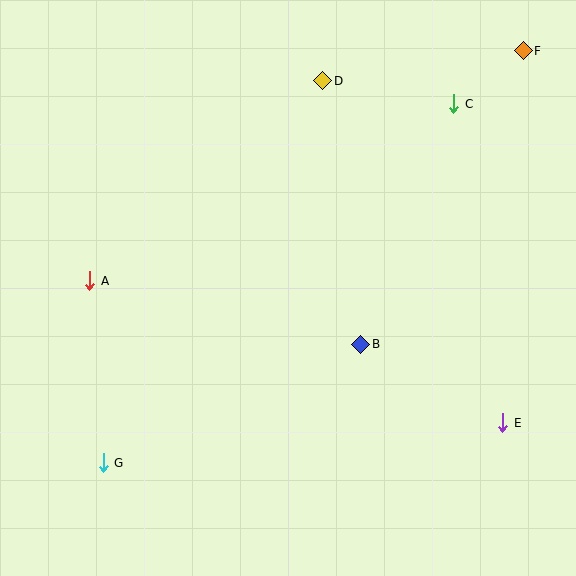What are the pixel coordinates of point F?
Point F is at (523, 51).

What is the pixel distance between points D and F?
The distance between D and F is 202 pixels.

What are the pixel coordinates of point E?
Point E is at (503, 423).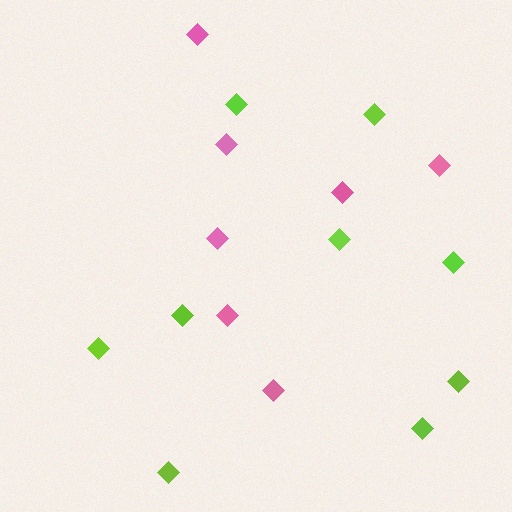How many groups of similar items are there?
There are 2 groups: one group of lime diamonds (9) and one group of pink diamonds (7).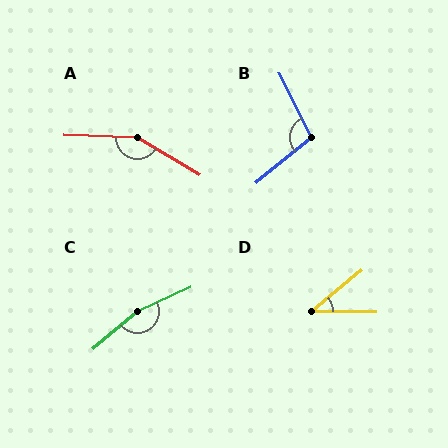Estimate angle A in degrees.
Approximately 151 degrees.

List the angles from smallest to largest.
D (40°), B (103°), A (151°), C (164°).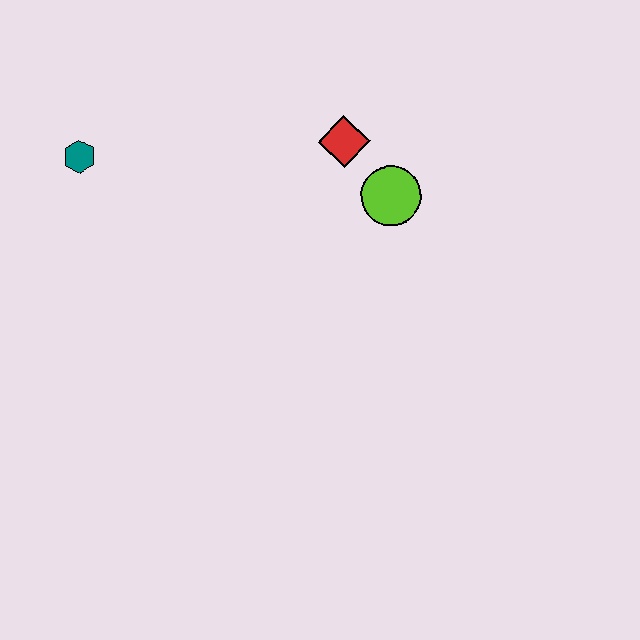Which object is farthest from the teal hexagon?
The lime circle is farthest from the teal hexagon.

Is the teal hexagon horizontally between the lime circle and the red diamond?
No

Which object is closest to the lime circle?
The red diamond is closest to the lime circle.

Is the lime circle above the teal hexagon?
No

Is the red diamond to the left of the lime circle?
Yes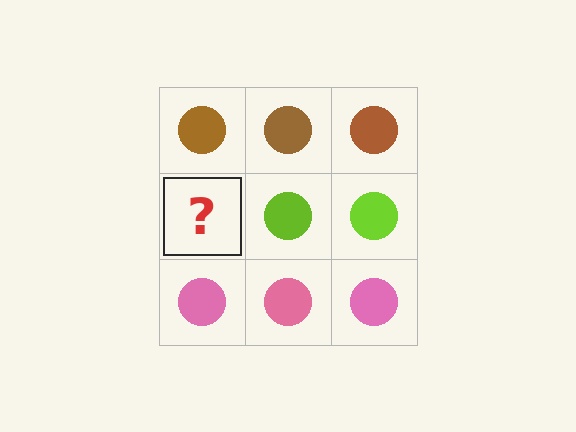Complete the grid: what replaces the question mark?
The question mark should be replaced with a lime circle.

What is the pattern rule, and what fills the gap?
The rule is that each row has a consistent color. The gap should be filled with a lime circle.